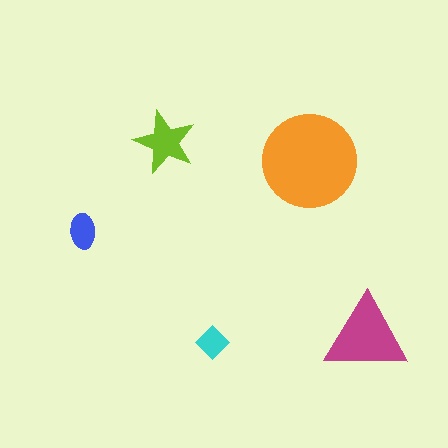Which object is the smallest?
The cyan diamond.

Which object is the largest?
The orange circle.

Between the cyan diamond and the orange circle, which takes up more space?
The orange circle.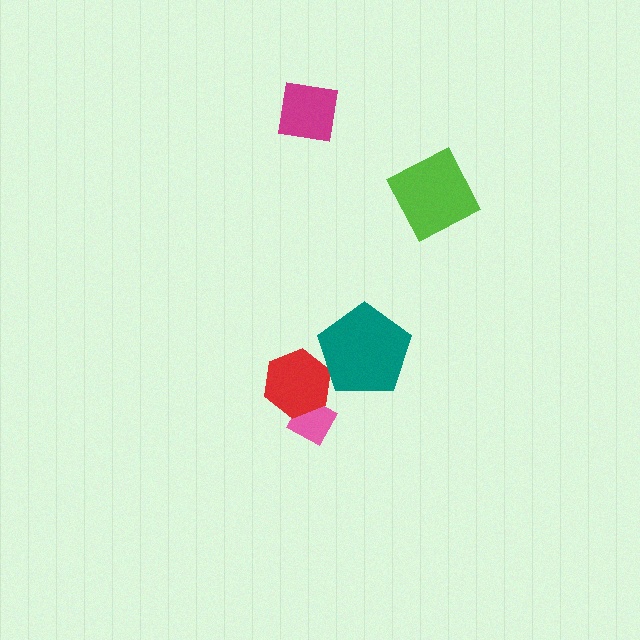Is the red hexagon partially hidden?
Yes, it is partially covered by another shape.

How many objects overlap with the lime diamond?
0 objects overlap with the lime diamond.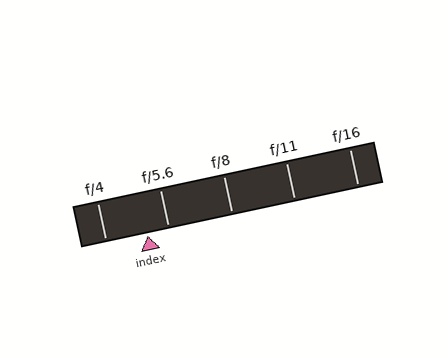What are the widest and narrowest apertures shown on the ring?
The widest aperture shown is f/4 and the narrowest is f/16.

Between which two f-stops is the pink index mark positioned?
The index mark is between f/4 and f/5.6.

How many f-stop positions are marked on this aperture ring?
There are 5 f-stop positions marked.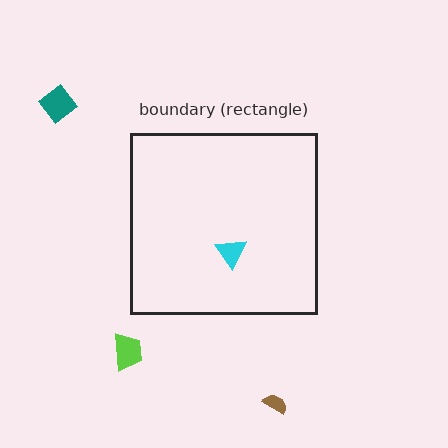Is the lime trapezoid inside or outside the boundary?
Outside.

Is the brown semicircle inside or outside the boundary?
Outside.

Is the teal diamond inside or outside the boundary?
Outside.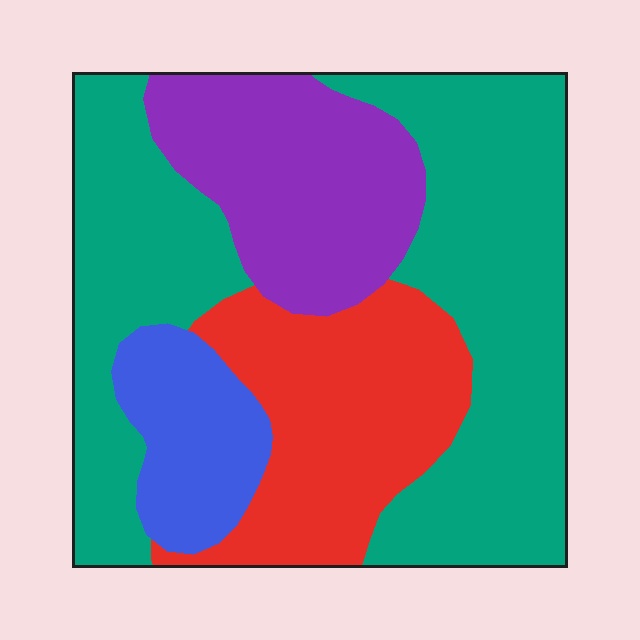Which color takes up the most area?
Teal, at roughly 50%.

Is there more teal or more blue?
Teal.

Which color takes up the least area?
Blue, at roughly 10%.